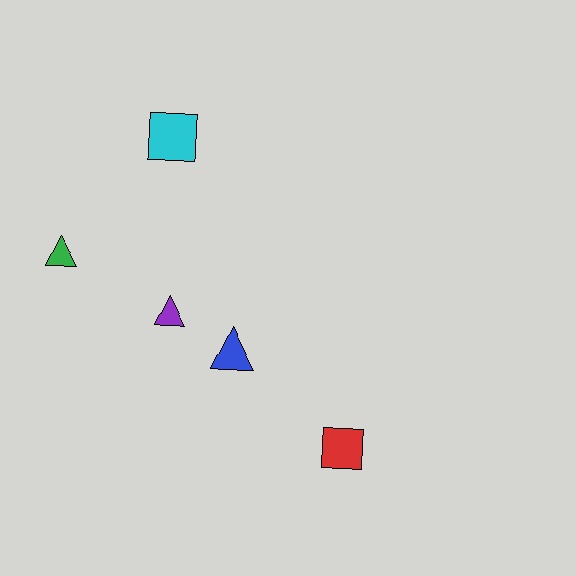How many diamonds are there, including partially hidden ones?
There are no diamonds.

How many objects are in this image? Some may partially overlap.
There are 5 objects.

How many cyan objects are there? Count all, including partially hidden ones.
There is 1 cyan object.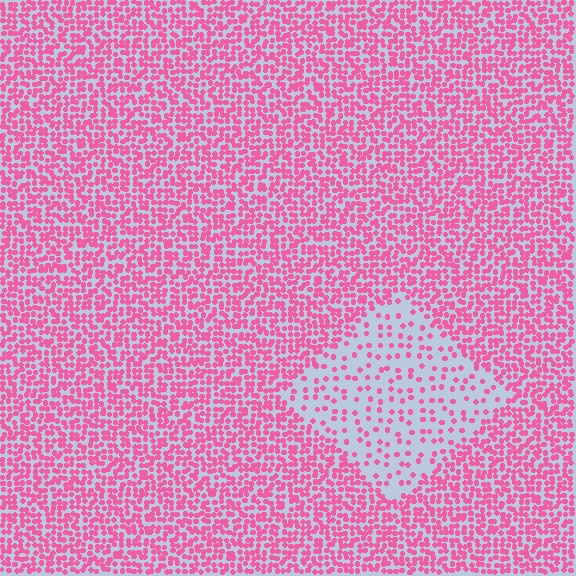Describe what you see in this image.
The image contains small pink elements arranged at two different densities. A diamond-shaped region is visible where the elements are less densely packed than the surrounding area.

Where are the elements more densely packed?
The elements are more densely packed outside the diamond boundary.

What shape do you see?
I see a diamond.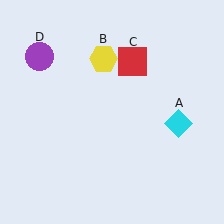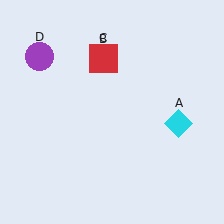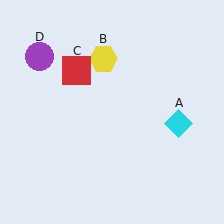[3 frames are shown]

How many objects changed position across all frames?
1 object changed position: red square (object C).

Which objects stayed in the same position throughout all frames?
Cyan diamond (object A) and yellow hexagon (object B) and purple circle (object D) remained stationary.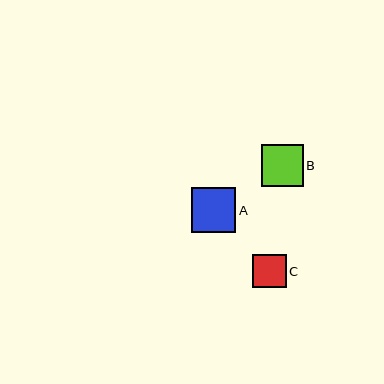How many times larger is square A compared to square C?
Square A is approximately 1.3 times the size of square C.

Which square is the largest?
Square A is the largest with a size of approximately 44 pixels.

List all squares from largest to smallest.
From largest to smallest: A, B, C.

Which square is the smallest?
Square C is the smallest with a size of approximately 33 pixels.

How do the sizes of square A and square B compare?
Square A and square B are approximately the same size.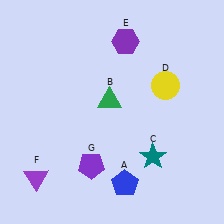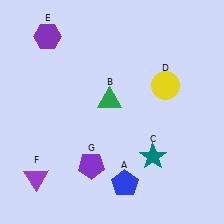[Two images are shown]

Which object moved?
The purple hexagon (E) moved left.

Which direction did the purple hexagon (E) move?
The purple hexagon (E) moved left.